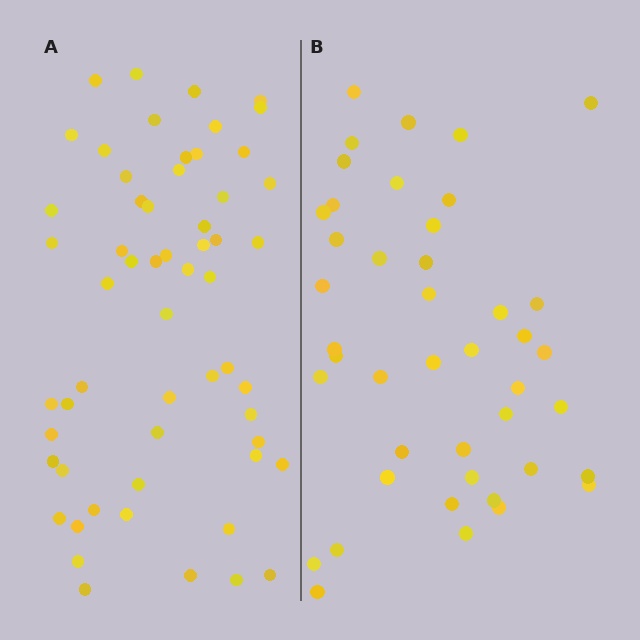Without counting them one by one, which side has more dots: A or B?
Region A (the left region) has more dots.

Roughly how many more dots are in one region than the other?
Region A has approximately 15 more dots than region B.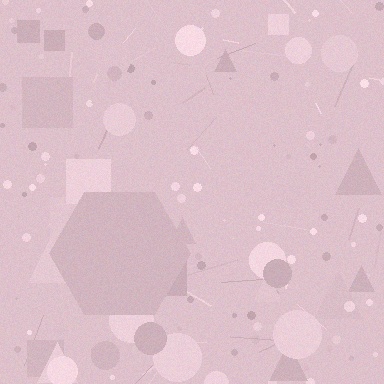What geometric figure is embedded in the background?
A hexagon is embedded in the background.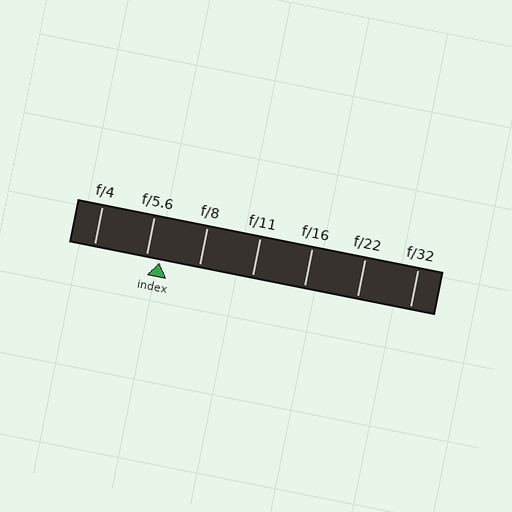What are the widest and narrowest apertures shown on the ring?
The widest aperture shown is f/4 and the narrowest is f/32.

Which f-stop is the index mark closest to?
The index mark is closest to f/5.6.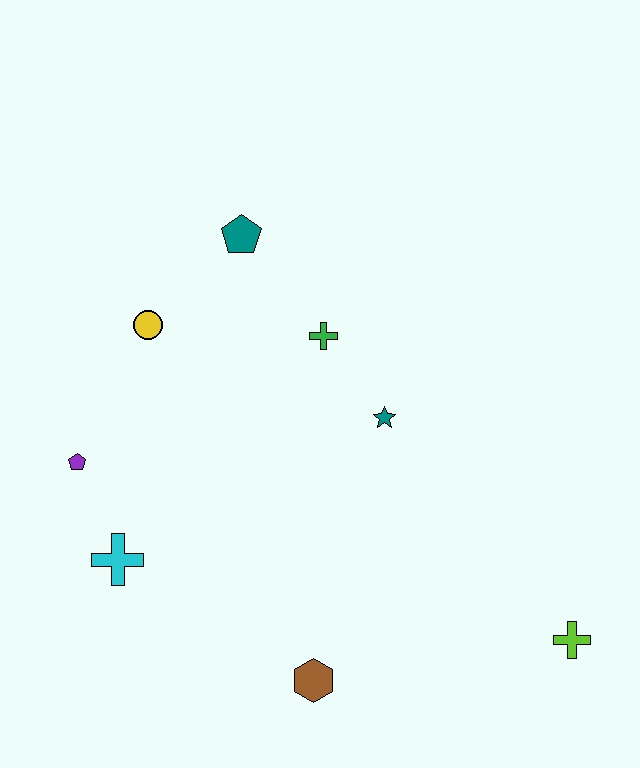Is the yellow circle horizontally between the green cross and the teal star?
No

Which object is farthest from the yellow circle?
The lime cross is farthest from the yellow circle.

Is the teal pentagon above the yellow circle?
Yes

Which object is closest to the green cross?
The teal star is closest to the green cross.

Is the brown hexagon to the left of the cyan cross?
No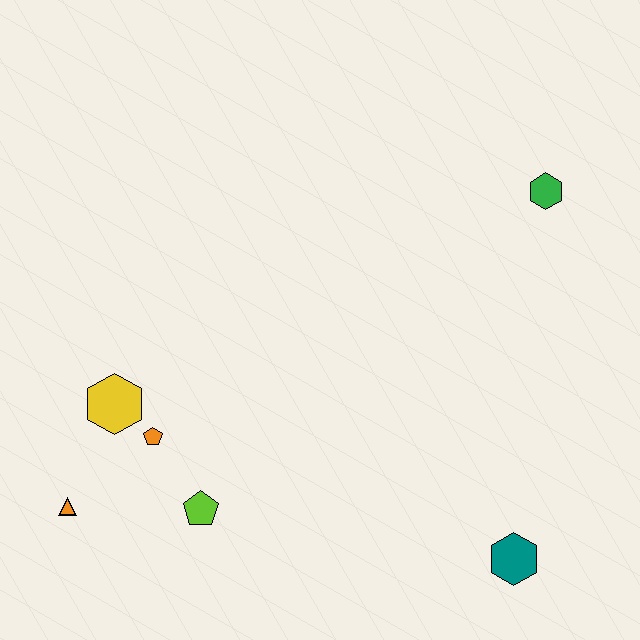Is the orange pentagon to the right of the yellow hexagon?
Yes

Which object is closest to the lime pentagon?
The orange pentagon is closest to the lime pentagon.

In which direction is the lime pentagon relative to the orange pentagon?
The lime pentagon is below the orange pentagon.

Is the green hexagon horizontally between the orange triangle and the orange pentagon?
No